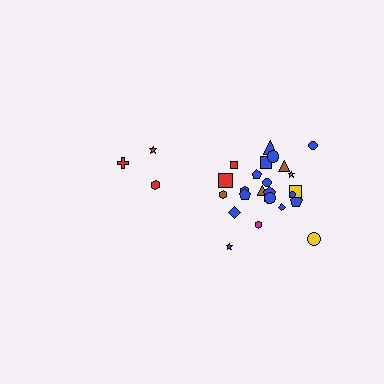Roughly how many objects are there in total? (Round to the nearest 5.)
Roughly 30 objects in total.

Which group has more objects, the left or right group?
The right group.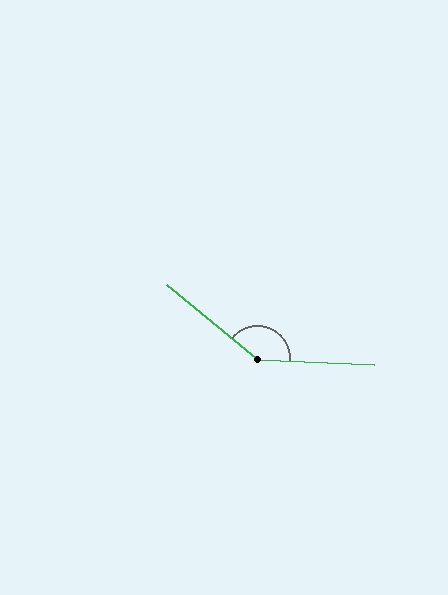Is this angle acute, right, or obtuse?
It is obtuse.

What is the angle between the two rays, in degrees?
Approximately 143 degrees.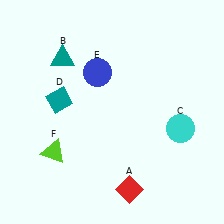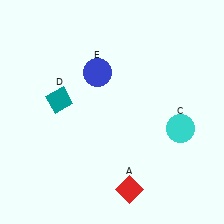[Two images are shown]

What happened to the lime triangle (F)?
The lime triangle (F) was removed in Image 2. It was in the bottom-left area of Image 1.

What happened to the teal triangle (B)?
The teal triangle (B) was removed in Image 2. It was in the top-left area of Image 1.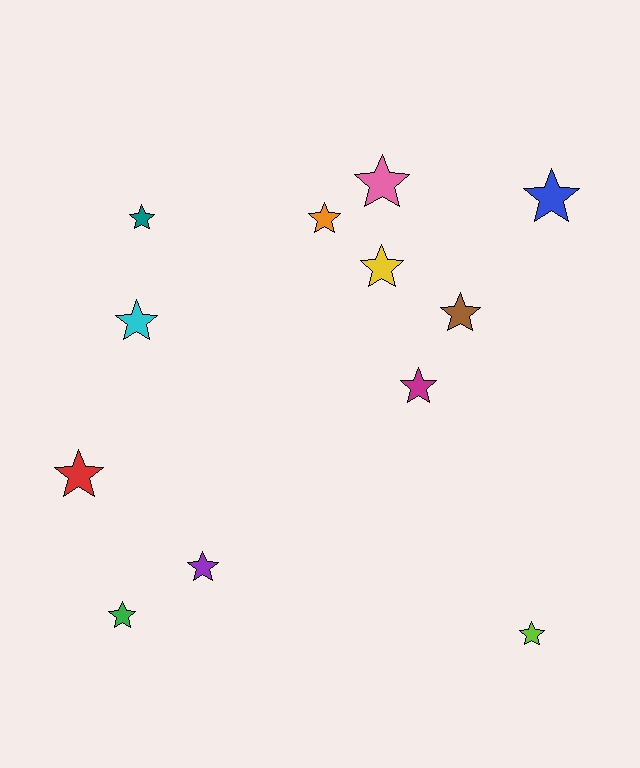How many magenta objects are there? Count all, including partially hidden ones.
There is 1 magenta object.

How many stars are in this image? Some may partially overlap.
There are 12 stars.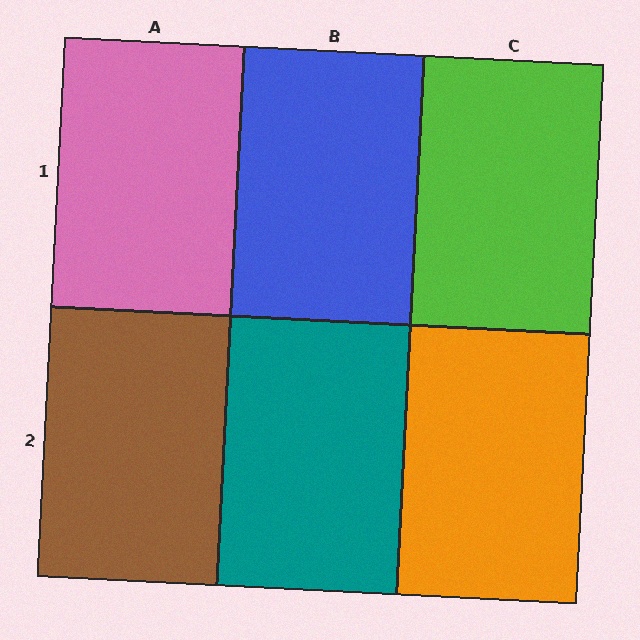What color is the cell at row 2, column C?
Orange.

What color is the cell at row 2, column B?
Teal.